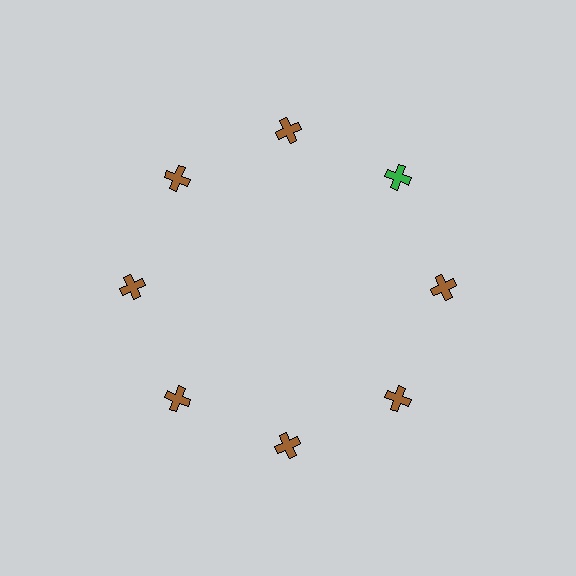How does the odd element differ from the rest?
It has a different color: green instead of brown.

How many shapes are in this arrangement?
There are 8 shapes arranged in a ring pattern.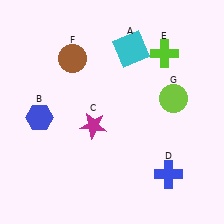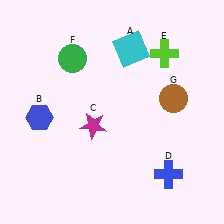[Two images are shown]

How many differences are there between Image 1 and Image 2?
There are 2 differences between the two images.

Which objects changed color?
F changed from brown to green. G changed from lime to brown.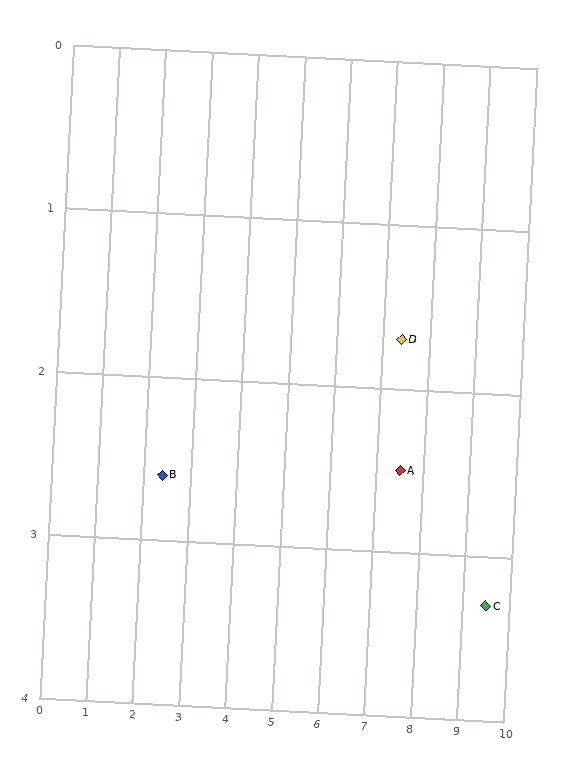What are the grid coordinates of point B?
Point B is at approximately (2.4, 2.6).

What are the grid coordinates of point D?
Point D is at approximately (7.4, 1.7).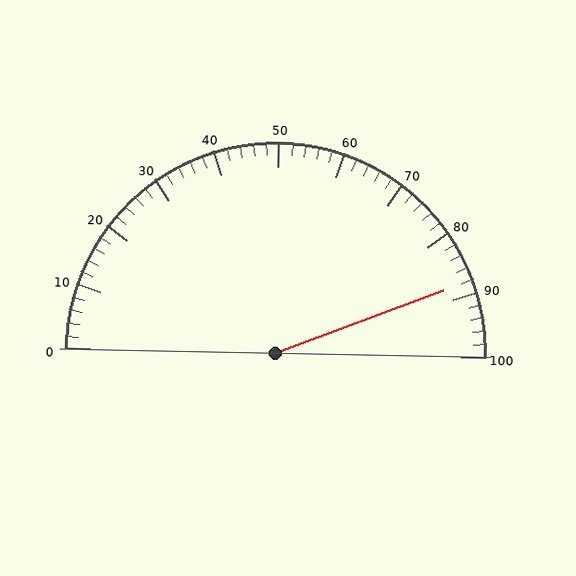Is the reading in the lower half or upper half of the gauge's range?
The reading is in the upper half of the range (0 to 100).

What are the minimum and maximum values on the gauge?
The gauge ranges from 0 to 100.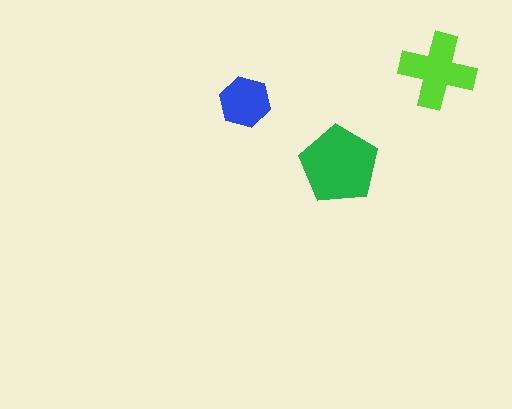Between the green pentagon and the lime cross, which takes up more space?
The green pentagon.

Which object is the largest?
The green pentagon.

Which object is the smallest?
The blue hexagon.